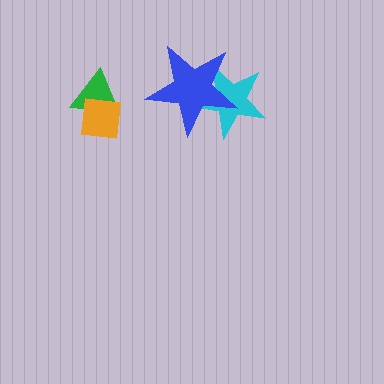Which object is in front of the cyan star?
The blue star is in front of the cyan star.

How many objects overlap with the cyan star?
1 object overlaps with the cyan star.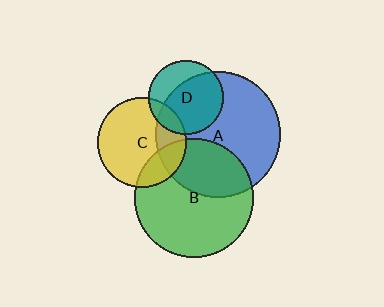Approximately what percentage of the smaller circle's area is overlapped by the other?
Approximately 15%.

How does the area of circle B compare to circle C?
Approximately 1.8 times.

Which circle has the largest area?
Circle A (blue).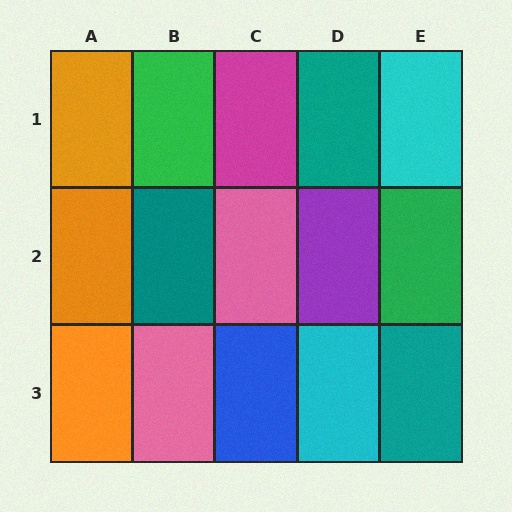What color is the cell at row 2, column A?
Orange.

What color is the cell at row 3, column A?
Orange.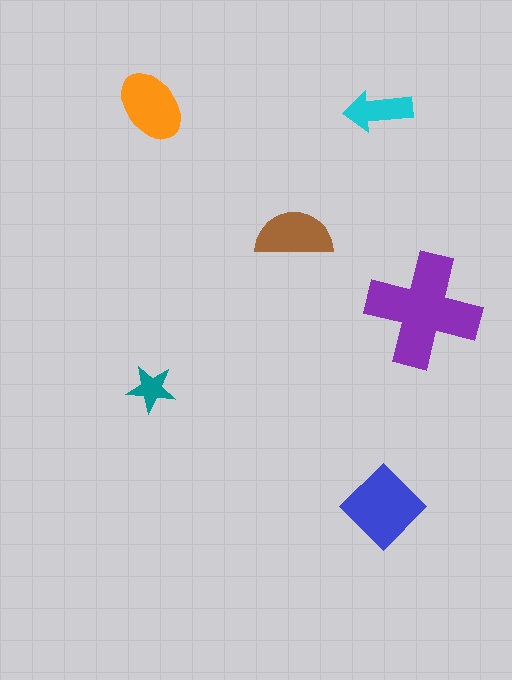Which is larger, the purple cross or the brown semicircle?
The purple cross.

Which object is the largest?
The purple cross.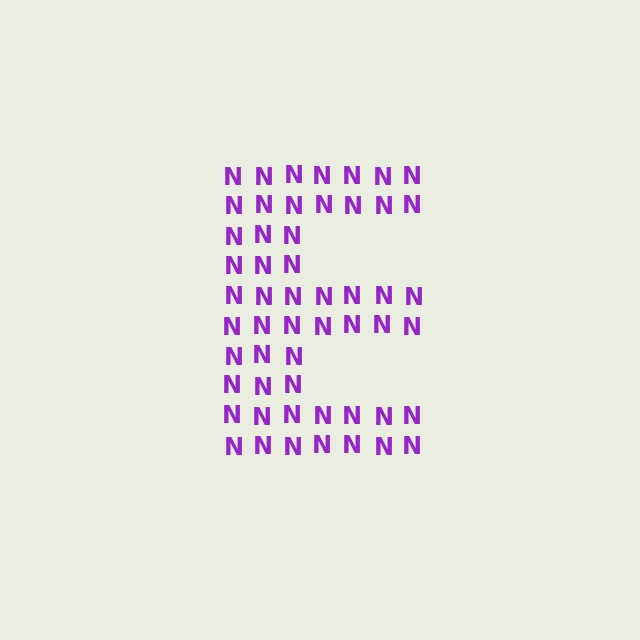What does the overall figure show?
The overall figure shows the letter E.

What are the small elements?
The small elements are letter N's.